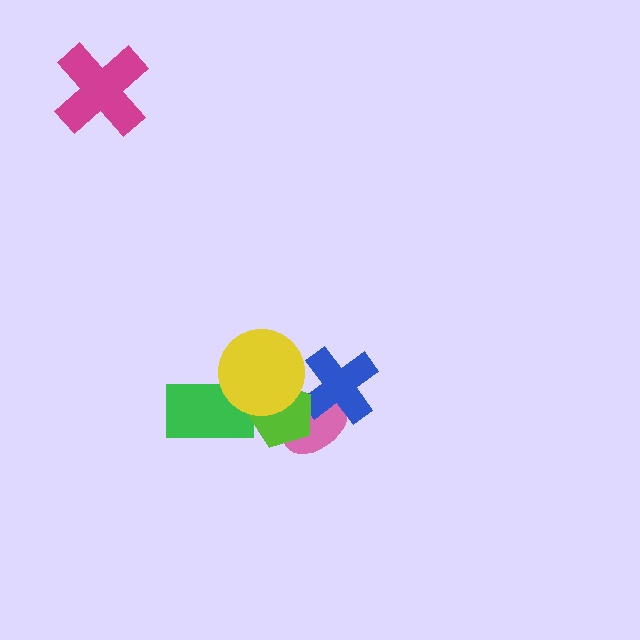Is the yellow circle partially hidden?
No, no other shape covers it.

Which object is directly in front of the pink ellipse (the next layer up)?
The blue cross is directly in front of the pink ellipse.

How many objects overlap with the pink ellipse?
2 objects overlap with the pink ellipse.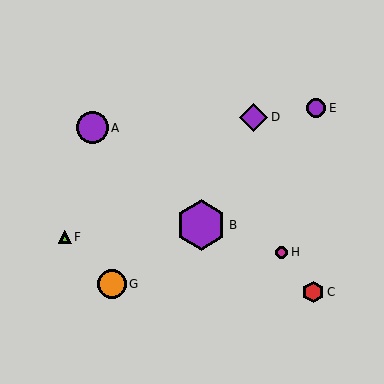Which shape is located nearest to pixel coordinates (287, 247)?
The magenta circle (labeled H) at (282, 252) is nearest to that location.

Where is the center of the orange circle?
The center of the orange circle is at (112, 284).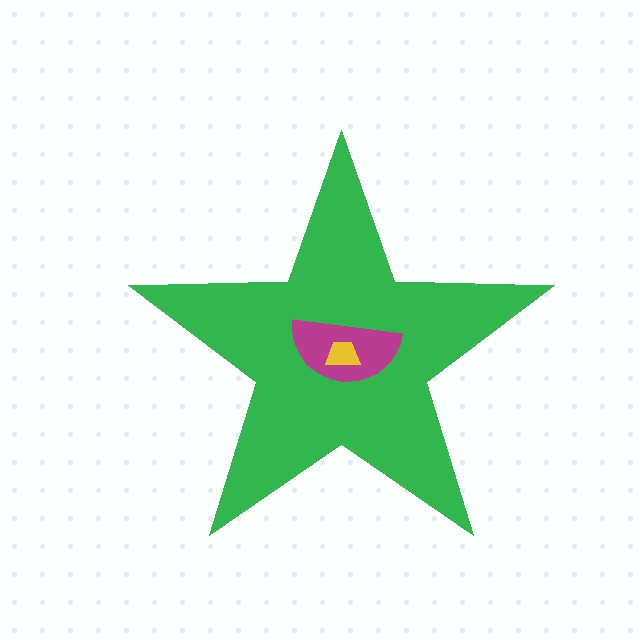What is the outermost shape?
The green star.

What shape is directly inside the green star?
The magenta semicircle.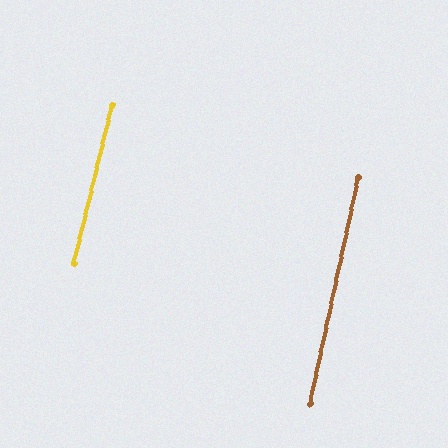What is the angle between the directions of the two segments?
Approximately 2 degrees.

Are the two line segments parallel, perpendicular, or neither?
Parallel — their directions differ by only 1.7°.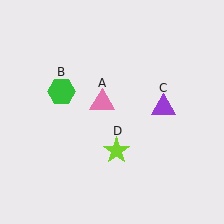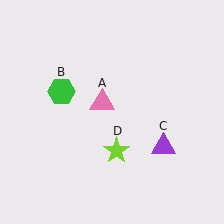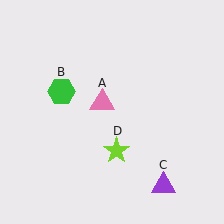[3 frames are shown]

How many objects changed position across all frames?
1 object changed position: purple triangle (object C).